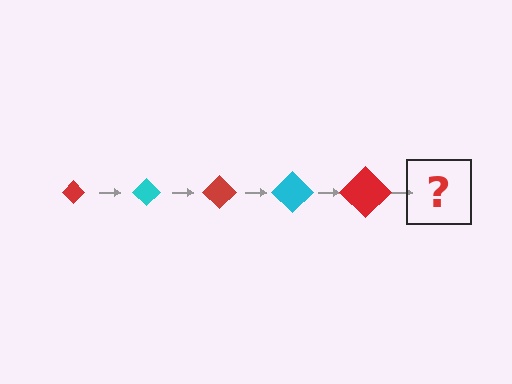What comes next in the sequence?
The next element should be a cyan diamond, larger than the previous one.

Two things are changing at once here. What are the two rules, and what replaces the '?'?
The two rules are that the diamond grows larger each step and the color cycles through red and cyan. The '?' should be a cyan diamond, larger than the previous one.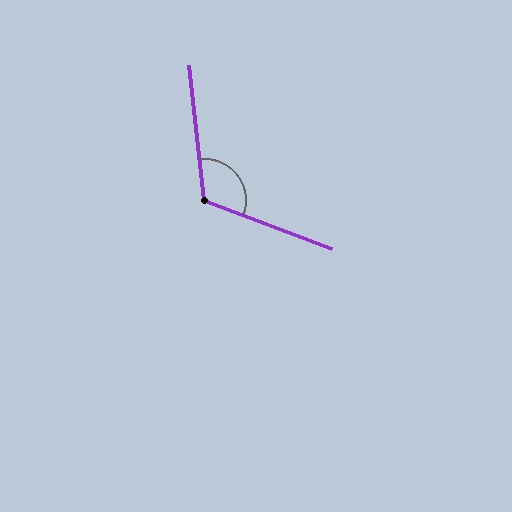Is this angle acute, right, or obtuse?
It is obtuse.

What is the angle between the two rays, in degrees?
Approximately 117 degrees.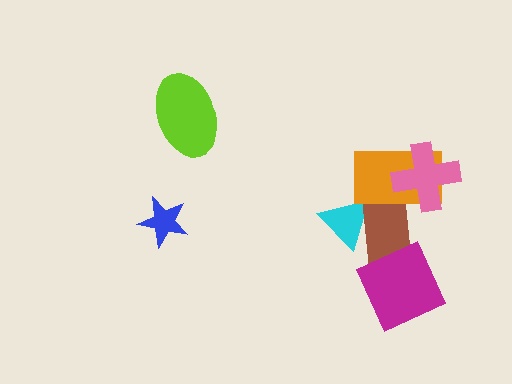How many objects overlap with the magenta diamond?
1 object overlaps with the magenta diamond.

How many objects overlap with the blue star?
0 objects overlap with the blue star.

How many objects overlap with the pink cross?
1 object overlaps with the pink cross.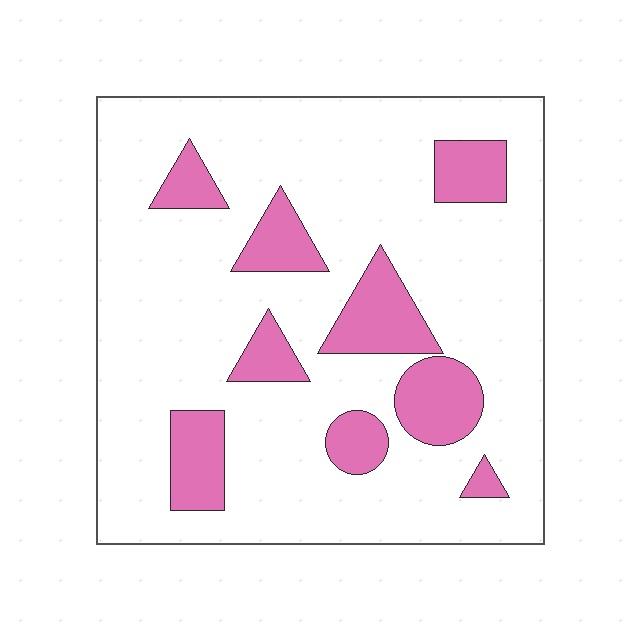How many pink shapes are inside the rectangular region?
9.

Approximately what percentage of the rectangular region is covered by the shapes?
Approximately 20%.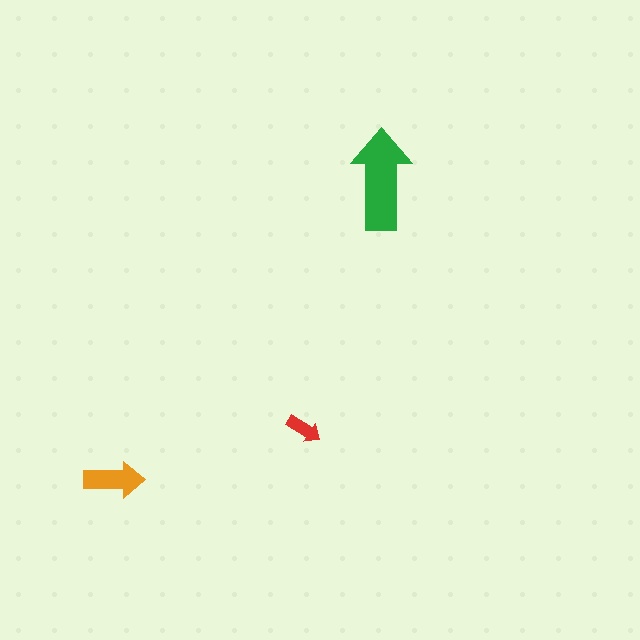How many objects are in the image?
There are 3 objects in the image.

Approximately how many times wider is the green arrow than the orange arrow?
About 1.5 times wider.